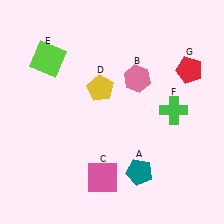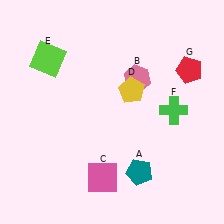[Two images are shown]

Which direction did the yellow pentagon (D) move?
The yellow pentagon (D) moved right.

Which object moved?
The yellow pentagon (D) moved right.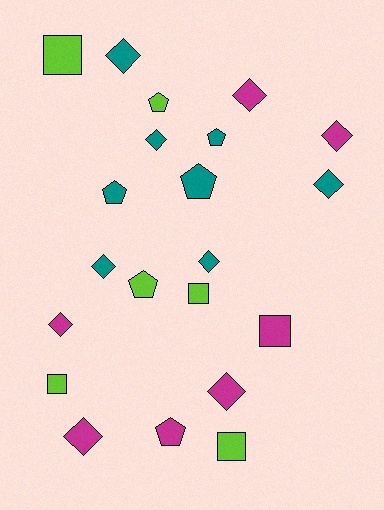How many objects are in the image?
There are 21 objects.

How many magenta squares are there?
There is 1 magenta square.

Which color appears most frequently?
Teal, with 8 objects.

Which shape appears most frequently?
Diamond, with 10 objects.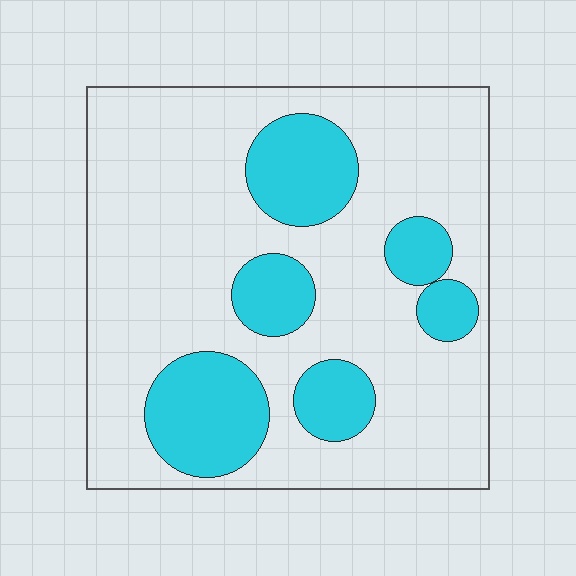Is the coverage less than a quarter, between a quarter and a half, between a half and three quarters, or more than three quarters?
Less than a quarter.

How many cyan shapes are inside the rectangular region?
6.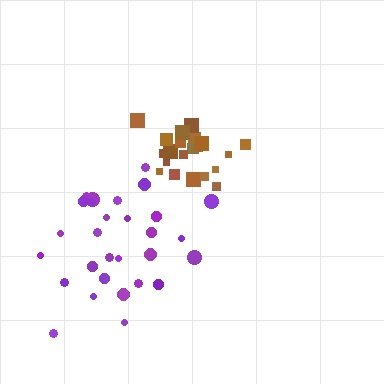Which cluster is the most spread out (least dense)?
Purple.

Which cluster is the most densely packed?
Brown.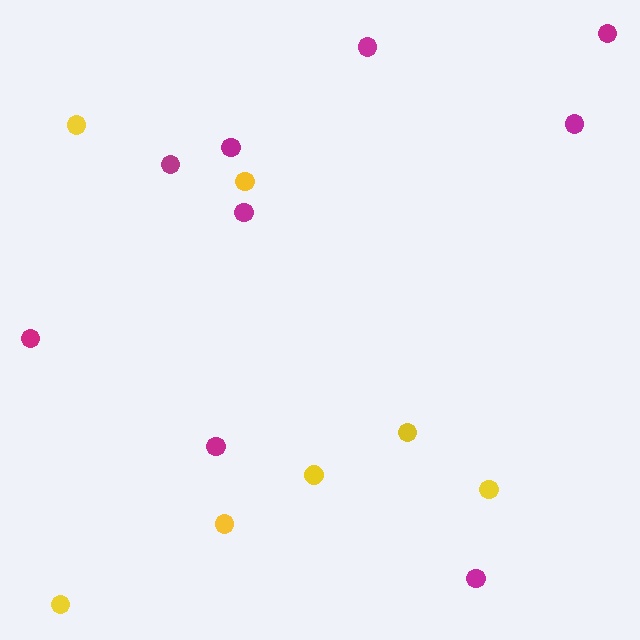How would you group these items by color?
There are 2 groups: one group of magenta circles (9) and one group of yellow circles (7).